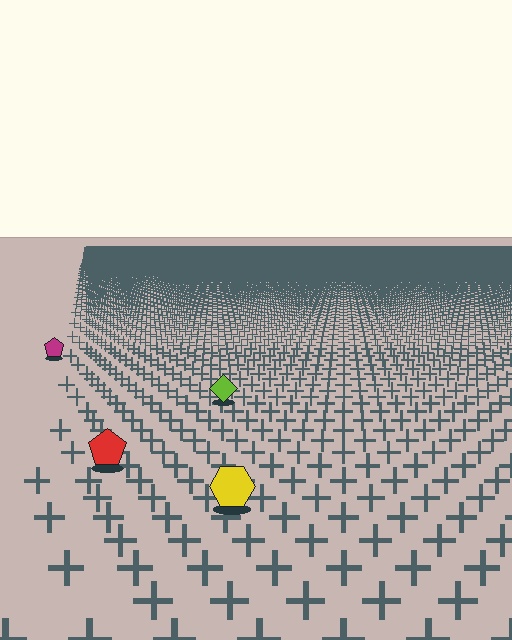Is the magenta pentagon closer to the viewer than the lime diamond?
No. The lime diamond is closer — you can tell from the texture gradient: the ground texture is coarser near it.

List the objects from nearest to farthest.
From nearest to farthest: the yellow hexagon, the red pentagon, the lime diamond, the magenta pentagon.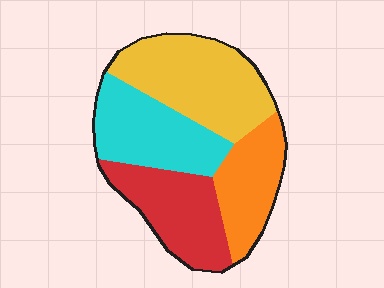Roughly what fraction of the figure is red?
Red covers roughly 25% of the figure.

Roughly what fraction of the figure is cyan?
Cyan takes up about one quarter (1/4) of the figure.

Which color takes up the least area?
Orange, at roughly 20%.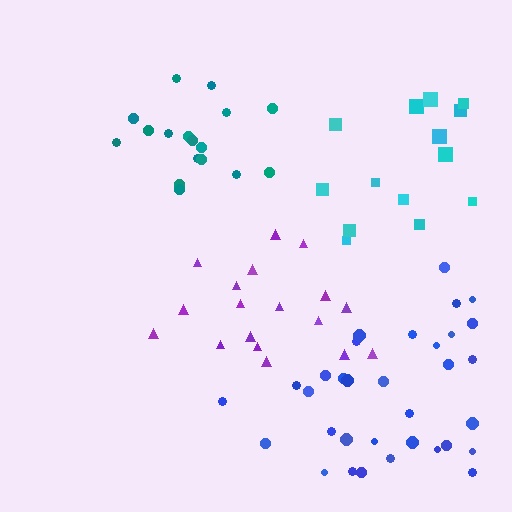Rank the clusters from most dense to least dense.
teal, purple, blue, cyan.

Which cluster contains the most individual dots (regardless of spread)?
Blue (33).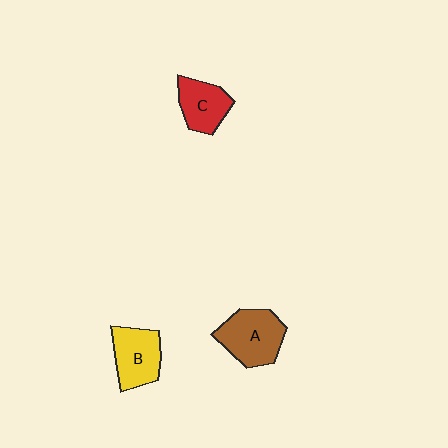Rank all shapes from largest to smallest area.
From largest to smallest: A (brown), B (yellow), C (red).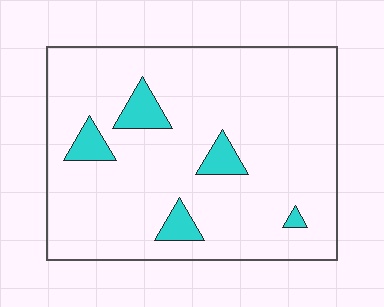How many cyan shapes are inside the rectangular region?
5.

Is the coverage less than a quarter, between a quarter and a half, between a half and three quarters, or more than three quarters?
Less than a quarter.